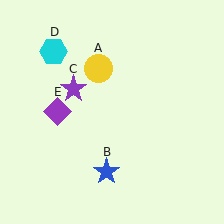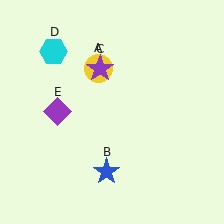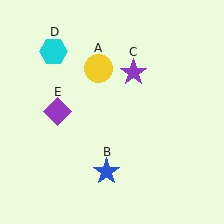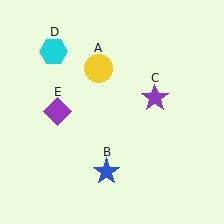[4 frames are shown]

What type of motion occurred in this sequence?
The purple star (object C) rotated clockwise around the center of the scene.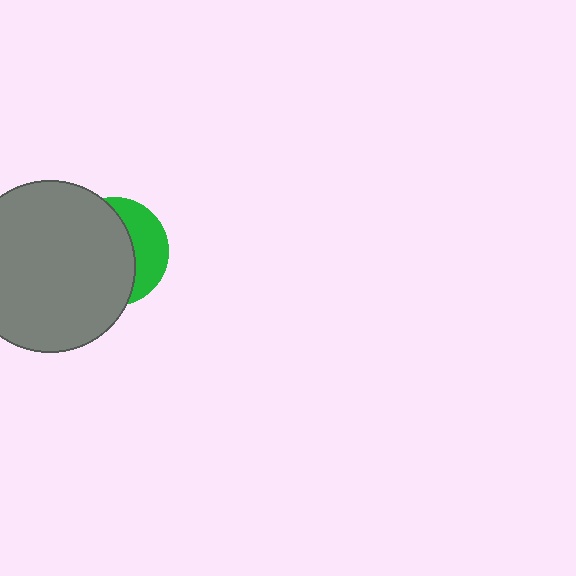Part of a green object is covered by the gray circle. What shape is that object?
It is a circle.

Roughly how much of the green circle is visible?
A small part of it is visible (roughly 34%).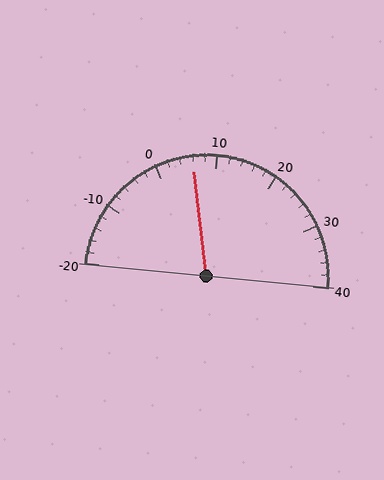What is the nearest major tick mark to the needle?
The nearest major tick mark is 10.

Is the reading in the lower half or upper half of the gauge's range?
The reading is in the lower half of the range (-20 to 40).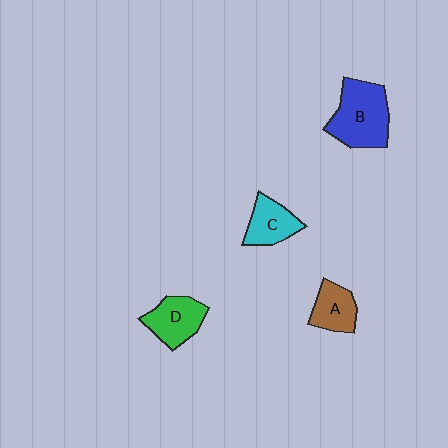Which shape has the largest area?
Shape B (blue).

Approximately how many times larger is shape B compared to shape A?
Approximately 1.8 times.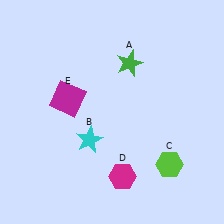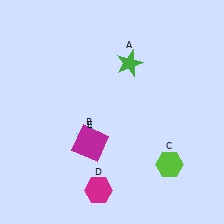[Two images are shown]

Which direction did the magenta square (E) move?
The magenta square (E) moved down.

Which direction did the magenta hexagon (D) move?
The magenta hexagon (D) moved left.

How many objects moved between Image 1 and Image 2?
2 objects moved between the two images.